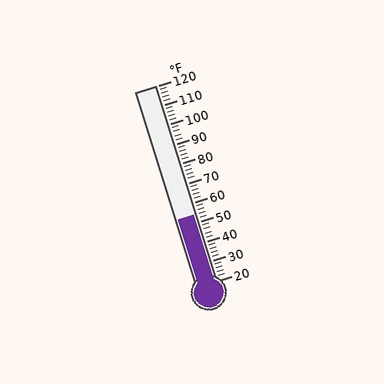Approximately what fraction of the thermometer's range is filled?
The thermometer is filled to approximately 35% of its range.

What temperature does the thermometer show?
The thermometer shows approximately 54°F.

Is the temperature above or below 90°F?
The temperature is below 90°F.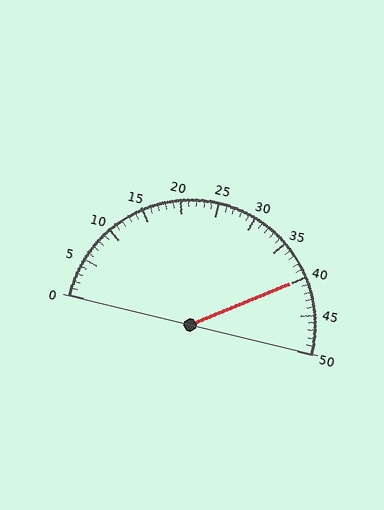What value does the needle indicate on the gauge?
The needle indicates approximately 40.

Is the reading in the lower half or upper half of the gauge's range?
The reading is in the upper half of the range (0 to 50).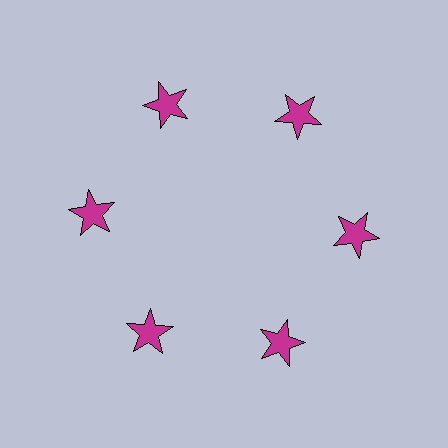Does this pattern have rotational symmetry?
Yes, this pattern has 6-fold rotational symmetry. It looks the same after rotating 60 degrees around the center.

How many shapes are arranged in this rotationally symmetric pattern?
There are 6 shapes, arranged in 6 groups of 1.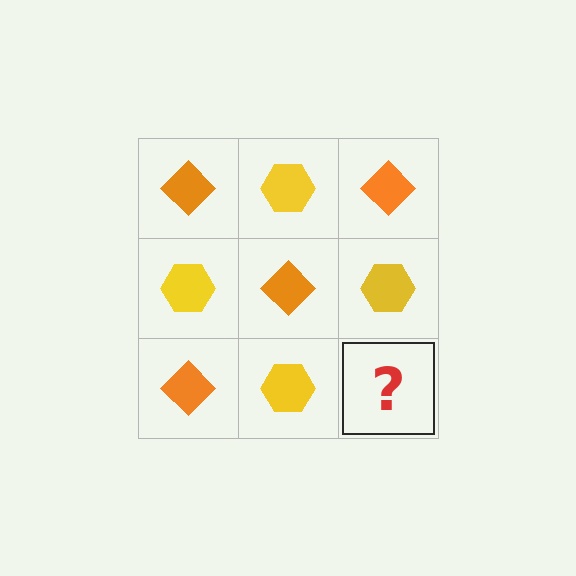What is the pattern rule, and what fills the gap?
The rule is that it alternates orange diamond and yellow hexagon in a checkerboard pattern. The gap should be filled with an orange diamond.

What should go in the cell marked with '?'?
The missing cell should contain an orange diamond.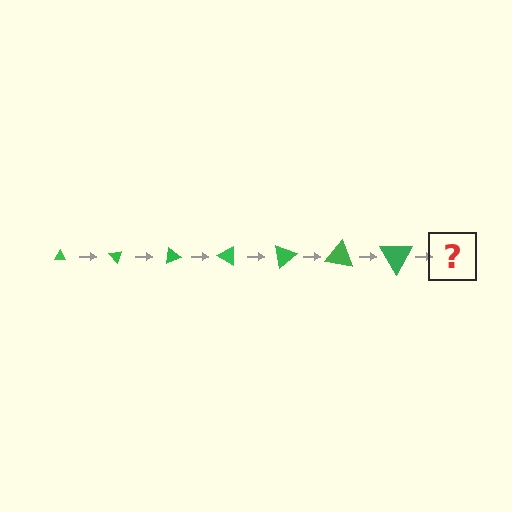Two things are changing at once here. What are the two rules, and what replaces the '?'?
The two rules are that the triangle grows larger each step and it rotates 50 degrees each step. The '?' should be a triangle, larger than the previous one and rotated 350 degrees from the start.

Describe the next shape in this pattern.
It should be a triangle, larger than the previous one and rotated 350 degrees from the start.